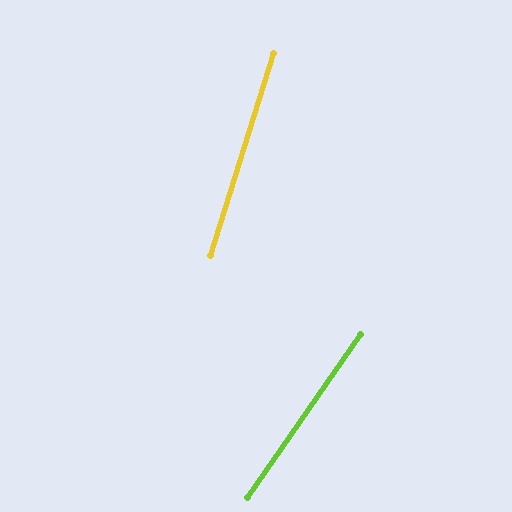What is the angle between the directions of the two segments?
Approximately 17 degrees.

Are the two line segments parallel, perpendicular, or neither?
Neither parallel nor perpendicular — they differ by about 17°.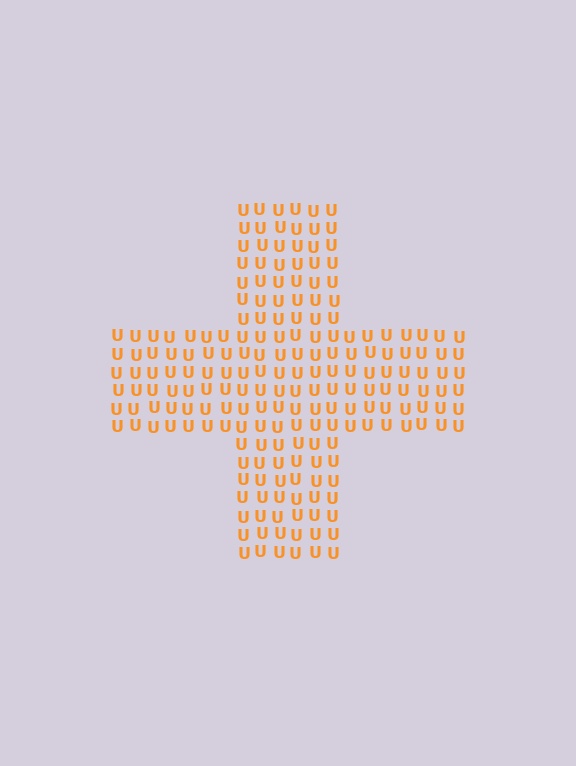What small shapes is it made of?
It is made of small letter U's.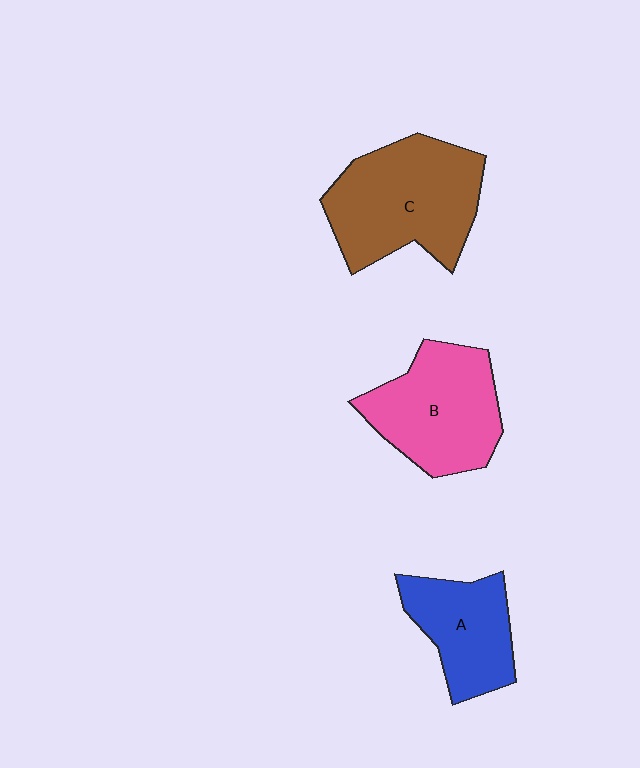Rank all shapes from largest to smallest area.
From largest to smallest: C (brown), B (pink), A (blue).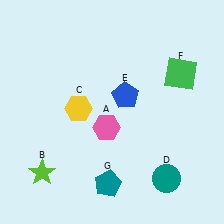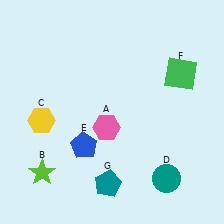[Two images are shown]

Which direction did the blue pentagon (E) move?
The blue pentagon (E) moved down.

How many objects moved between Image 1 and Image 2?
2 objects moved between the two images.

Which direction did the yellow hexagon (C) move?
The yellow hexagon (C) moved left.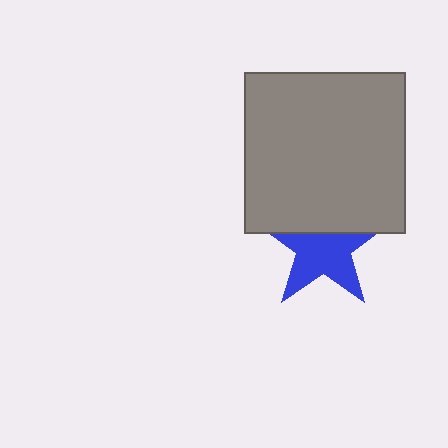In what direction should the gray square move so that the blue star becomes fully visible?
The gray square should move up. That is the shortest direction to clear the overlap and leave the blue star fully visible.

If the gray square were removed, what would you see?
You would see the complete blue star.